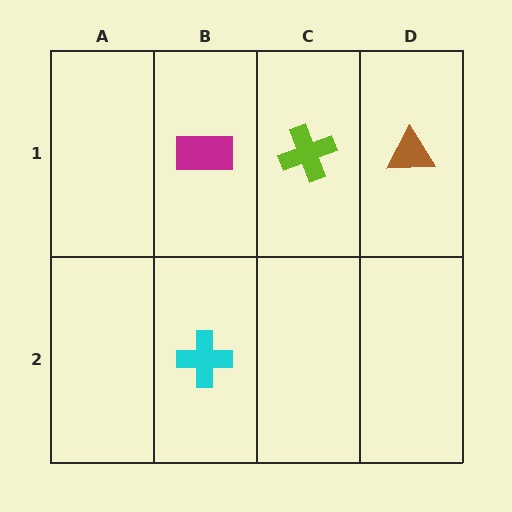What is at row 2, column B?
A cyan cross.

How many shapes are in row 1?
3 shapes.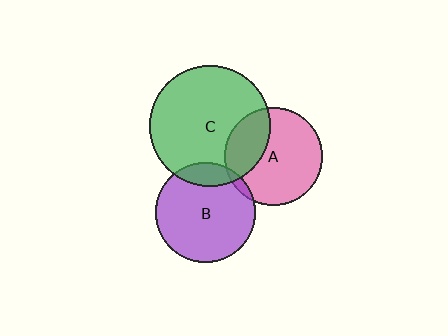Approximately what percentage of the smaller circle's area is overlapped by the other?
Approximately 5%.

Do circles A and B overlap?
Yes.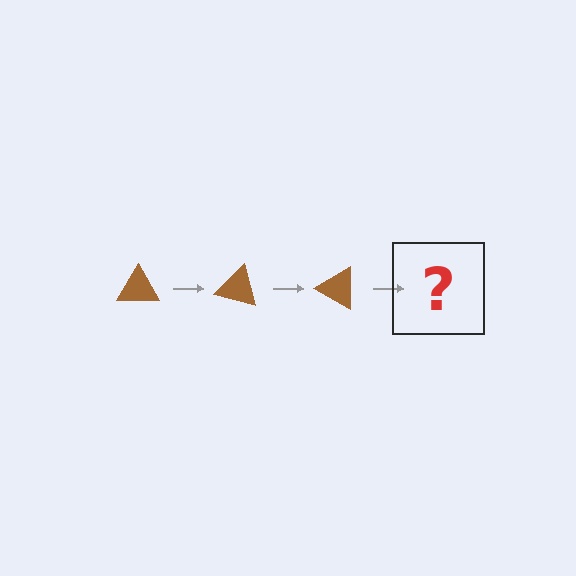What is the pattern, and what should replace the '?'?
The pattern is that the triangle rotates 15 degrees each step. The '?' should be a brown triangle rotated 45 degrees.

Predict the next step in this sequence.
The next step is a brown triangle rotated 45 degrees.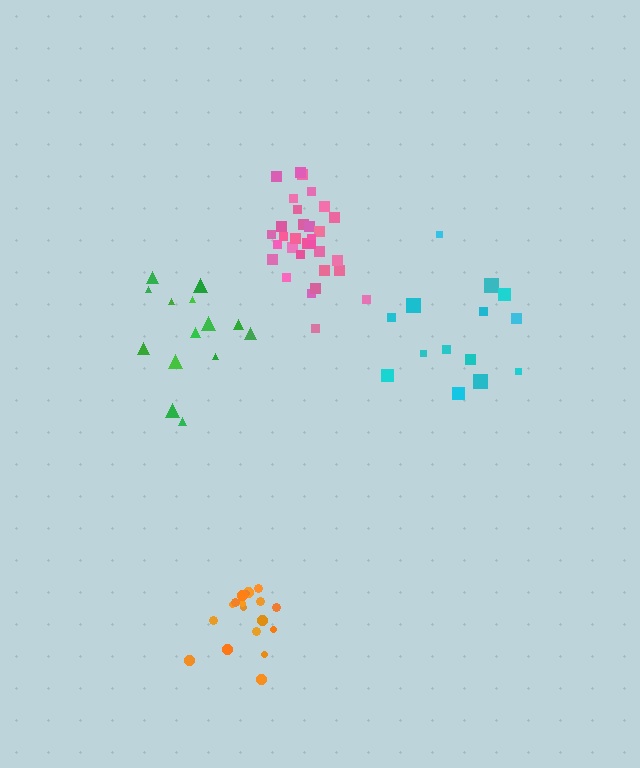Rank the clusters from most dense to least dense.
pink, orange, green, cyan.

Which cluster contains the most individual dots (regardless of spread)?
Pink (31).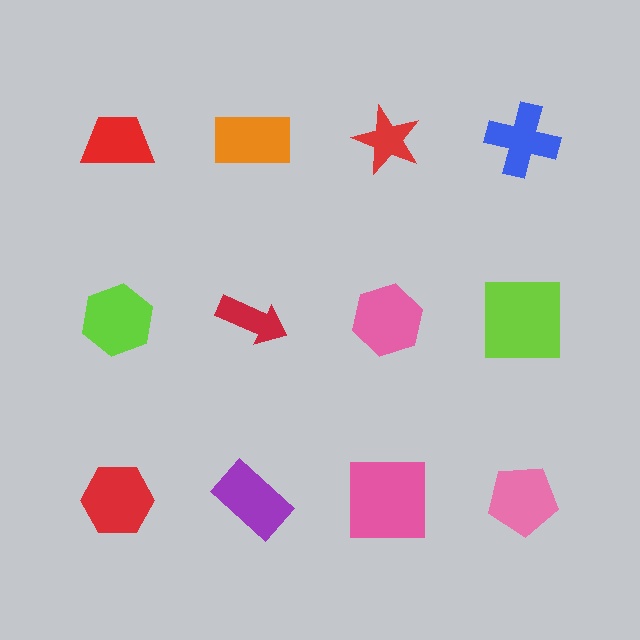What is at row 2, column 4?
A lime square.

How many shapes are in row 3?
4 shapes.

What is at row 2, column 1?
A lime hexagon.